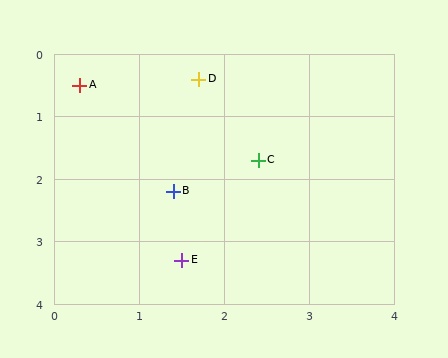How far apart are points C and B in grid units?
Points C and B are about 1.1 grid units apart.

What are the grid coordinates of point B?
Point B is at approximately (1.4, 2.2).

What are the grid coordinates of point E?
Point E is at approximately (1.5, 3.3).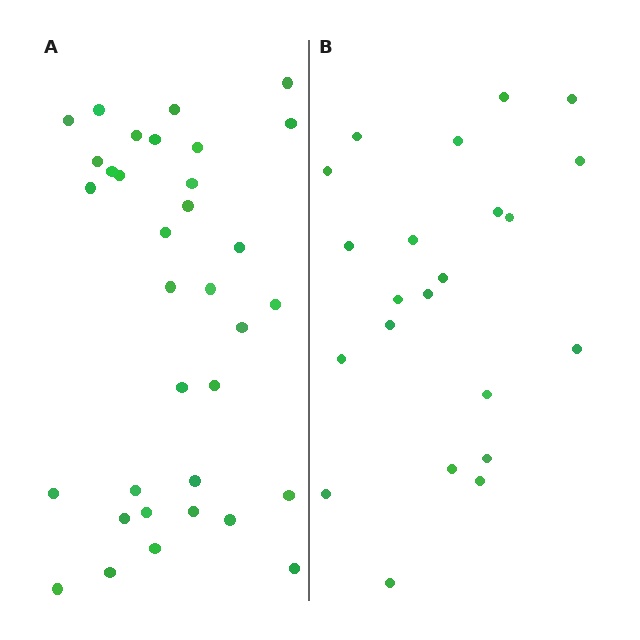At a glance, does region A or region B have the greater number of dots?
Region A (the left region) has more dots.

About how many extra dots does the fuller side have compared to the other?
Region A has roughly 12 or so more dots than region B.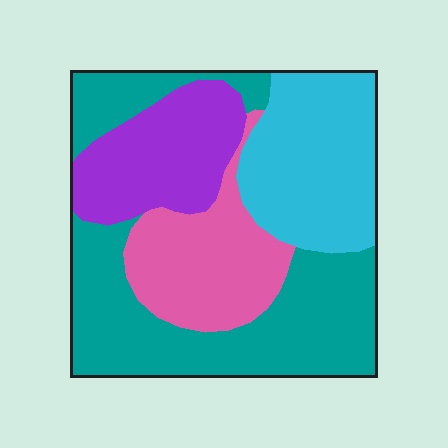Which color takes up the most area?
Teal, at roughly 40%.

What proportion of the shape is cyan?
Cyan covers about 25% of the shape.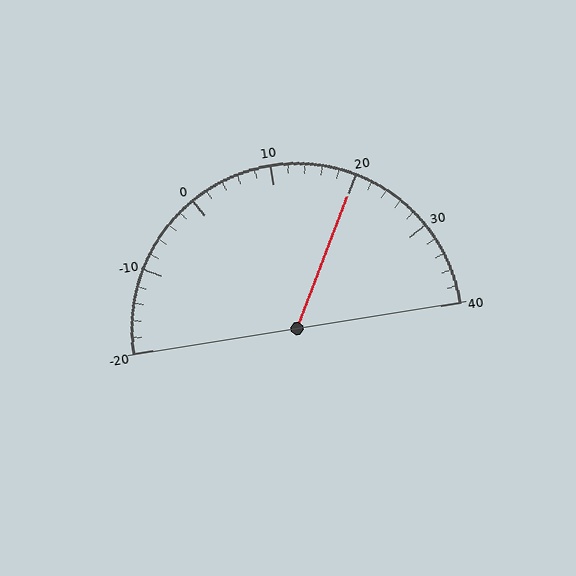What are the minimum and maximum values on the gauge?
The gauge ranges from -20 to 40.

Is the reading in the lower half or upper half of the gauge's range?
The reading is in the upper half of the range (-20 to 40).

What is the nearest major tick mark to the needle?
The nearest major tick mark is 20.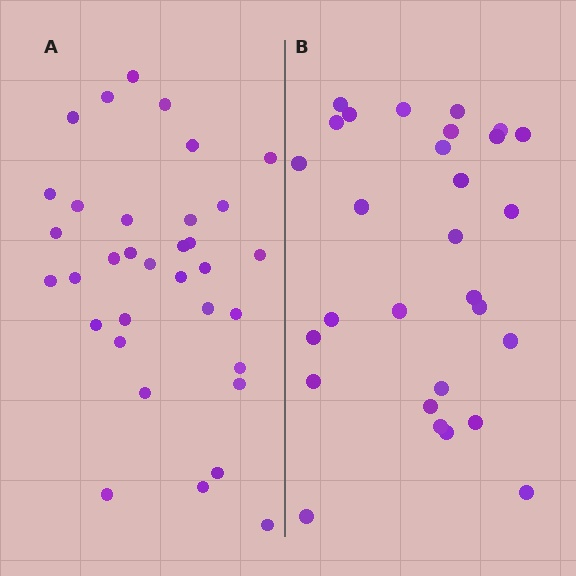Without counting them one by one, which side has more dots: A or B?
Region A (the left region) has more dots.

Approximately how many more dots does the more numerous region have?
Region A has about 5 more dots than region B.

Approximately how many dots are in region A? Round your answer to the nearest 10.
About 30 dots. (The exact count is 34, which rounds to 30.)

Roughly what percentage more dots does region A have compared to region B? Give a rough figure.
About 15% more.